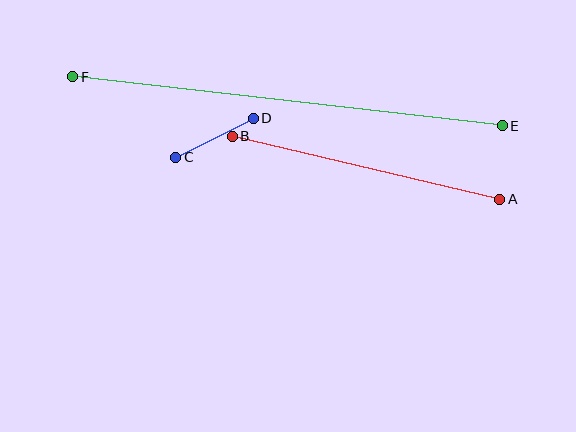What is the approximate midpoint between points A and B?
The midpoint is at approximately (366, 168) pixels.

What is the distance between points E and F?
The distance is approximately 432 pixels.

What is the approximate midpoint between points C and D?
The midpoint is at approximately (215, 138) pixels.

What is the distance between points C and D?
The distance is approximately 87 pixels.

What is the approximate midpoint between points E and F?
The midpoint is at approximately (288, 101) pixels.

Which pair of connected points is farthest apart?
Points E and F are farthest apart.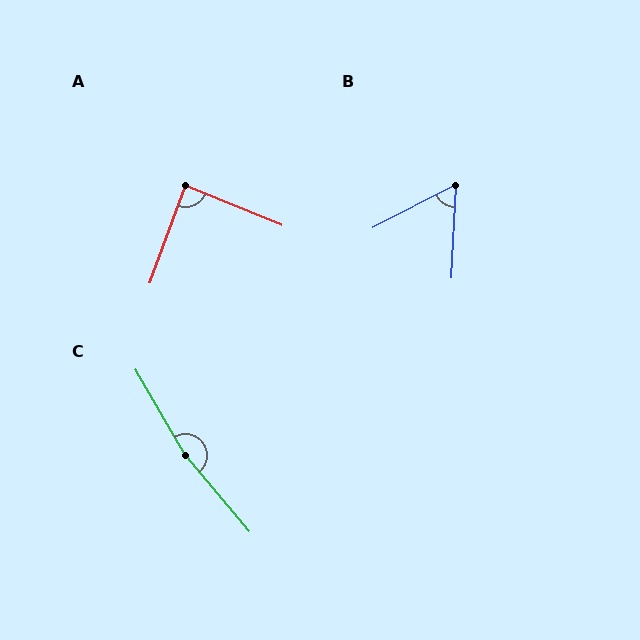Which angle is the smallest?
B, at approximately 60 degrees.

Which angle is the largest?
C, at approximately 170 degrees.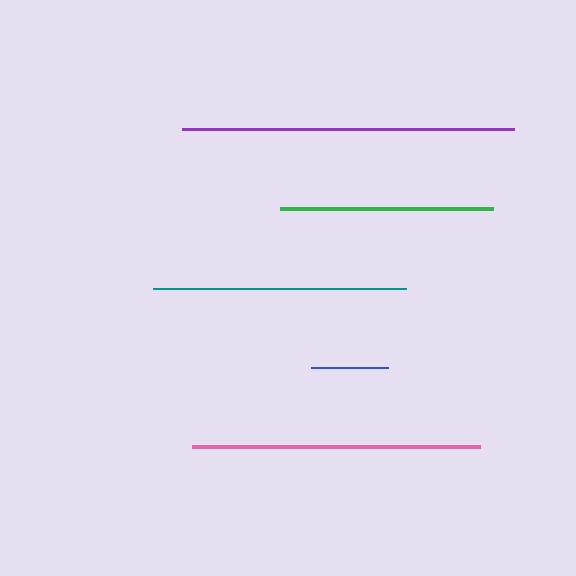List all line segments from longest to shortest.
From longest to shortest: purple, pink, teal, green, blue.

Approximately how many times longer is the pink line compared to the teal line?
The pink line is approximately 1.1 times the length of the teal line.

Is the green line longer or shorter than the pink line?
The pink line is longer than the green line.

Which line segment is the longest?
The purple line is the longest at approximately 333 pixels.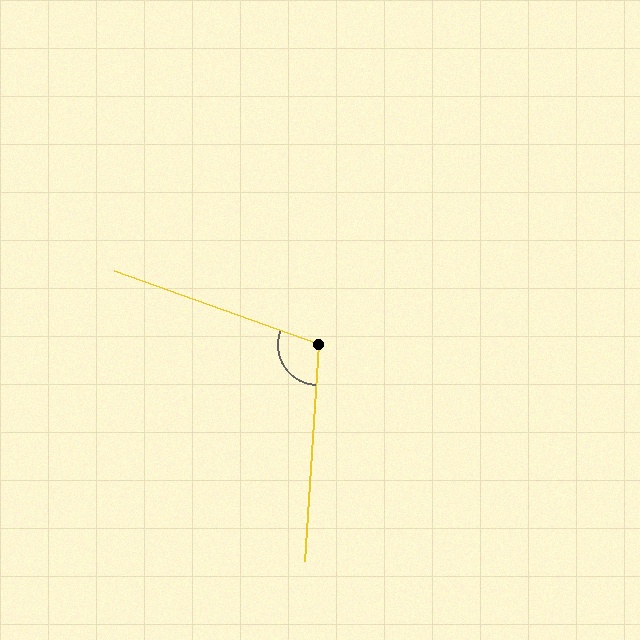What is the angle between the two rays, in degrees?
Approximately 106 degrees.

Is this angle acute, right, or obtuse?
It is obtuse.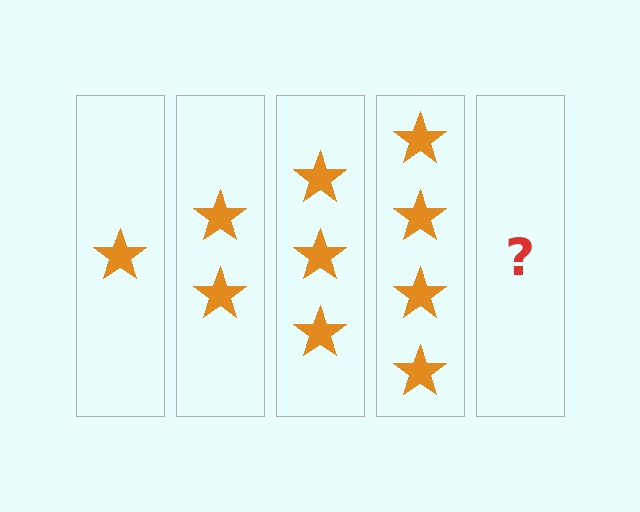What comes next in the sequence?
The next element should be 5 stars.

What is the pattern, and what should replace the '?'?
The pattern is that each step adds one more star. The '?' should be 5 stars.